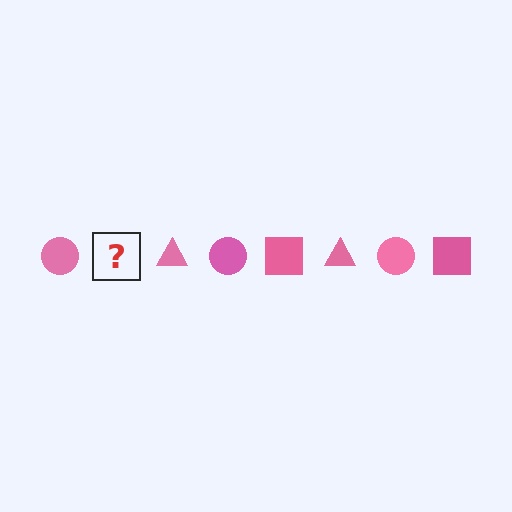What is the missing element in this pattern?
The missing element is a pink square.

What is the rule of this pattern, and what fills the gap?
The rule is that the pattern cycles through circle, square, triangle shapes in pink. The gap should be filled with a pink square.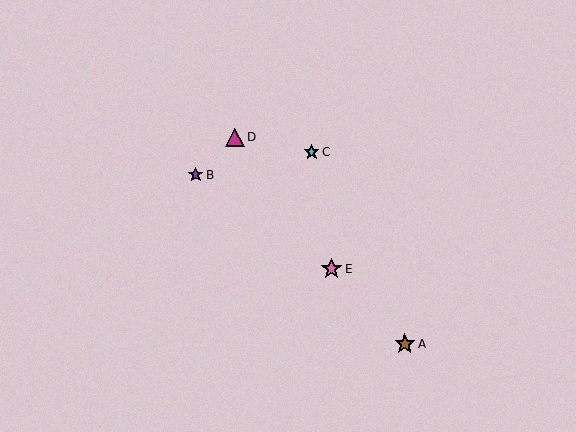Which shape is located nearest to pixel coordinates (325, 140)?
The cyan star (labeled C) at (312, 152) is nearest to that location.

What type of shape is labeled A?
Shape A is a brown star.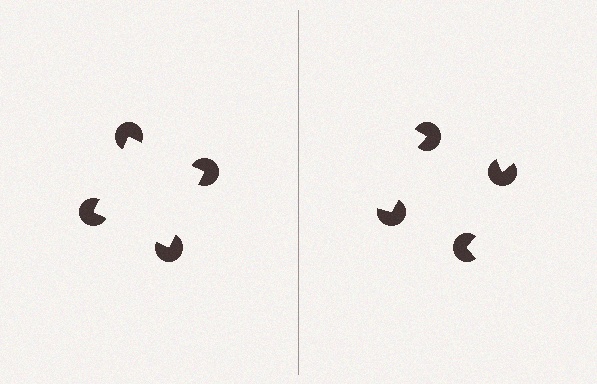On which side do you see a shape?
An illusory square appears on the left side. On the right side the wedge cuts are rotated, so no coherent shape forms.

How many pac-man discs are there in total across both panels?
8 — 4 on each side.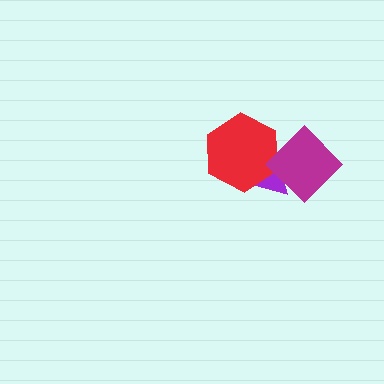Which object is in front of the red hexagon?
The magenta diamond is in front of the red hexagon.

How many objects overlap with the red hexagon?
2 objects overlap with the red hexagon.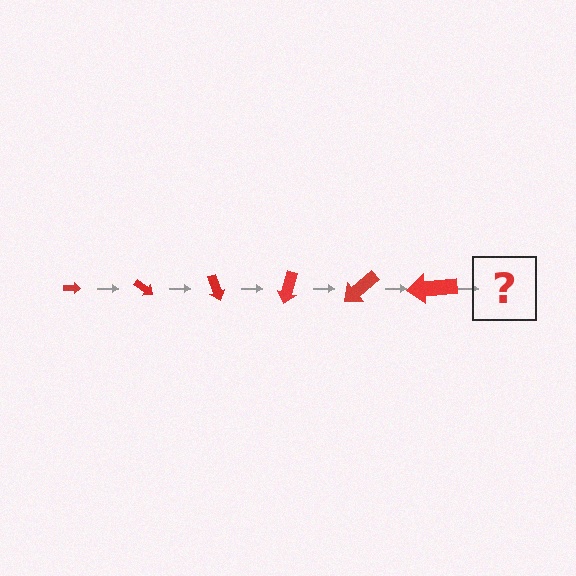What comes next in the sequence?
The next element should be an arrow, larger than the previous one and rotated 210 degrees from the start.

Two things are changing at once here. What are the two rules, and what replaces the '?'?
The two rules are that the arrow grows larger each step and it rotates 35 degrees each step. The '?' should be an arrow, larger than the previous one and rotated 210 degrees from the start.